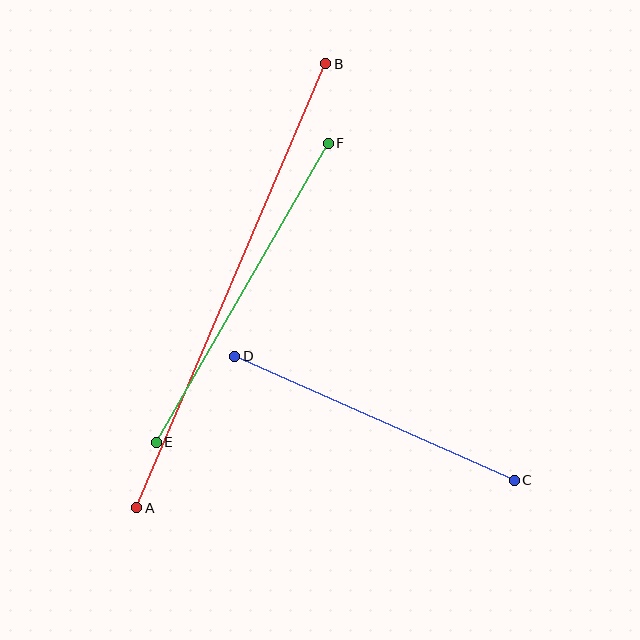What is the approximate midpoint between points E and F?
The midpoint is at approximately (242, 293) pixels.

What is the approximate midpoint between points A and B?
The midpoint is at approximately (231, 286) pixels.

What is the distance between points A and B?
The distance is approximately 482 pixels.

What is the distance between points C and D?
The distance is approximately 306 pixels.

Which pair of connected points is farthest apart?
Points A and B are farthest apart.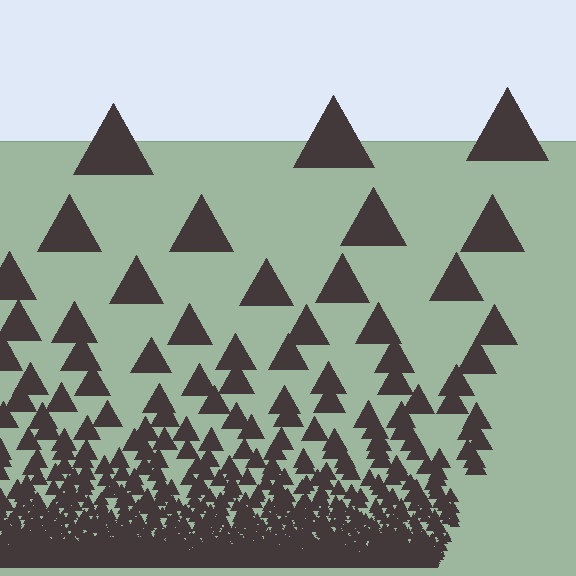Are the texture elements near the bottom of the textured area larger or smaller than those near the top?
Smaller. The gradient is inverted — elements near the bottom are smaller and denser.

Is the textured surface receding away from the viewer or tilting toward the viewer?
The surface appears to tilt toward the viewer. Texture elements get larger and sparser toward the top.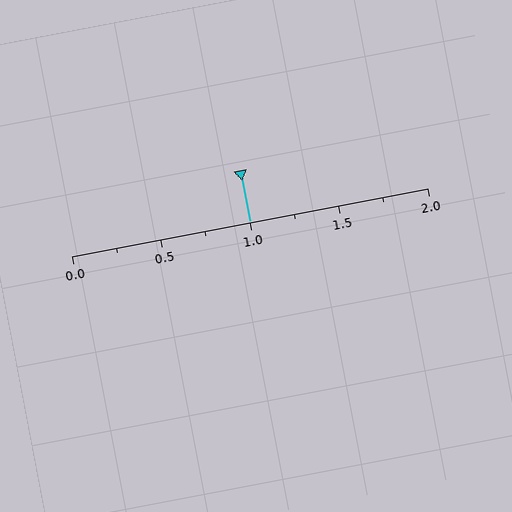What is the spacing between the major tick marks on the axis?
The major ticks are spaced 0.5 apart.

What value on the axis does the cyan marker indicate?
The marker indicates approximately 1.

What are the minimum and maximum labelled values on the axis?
The axis runs from 0.0 to 2.0.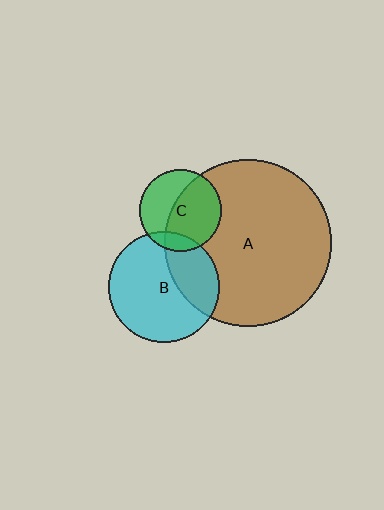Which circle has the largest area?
Circle A (brown).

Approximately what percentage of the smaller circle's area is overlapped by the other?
Approximately 15%.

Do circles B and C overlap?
Yes.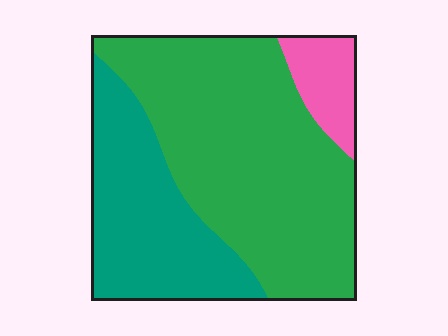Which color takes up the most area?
Green, at roughly 60%.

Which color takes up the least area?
Pink, at roughly 10%.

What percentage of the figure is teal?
Teal covers roughly 30% of the figure.